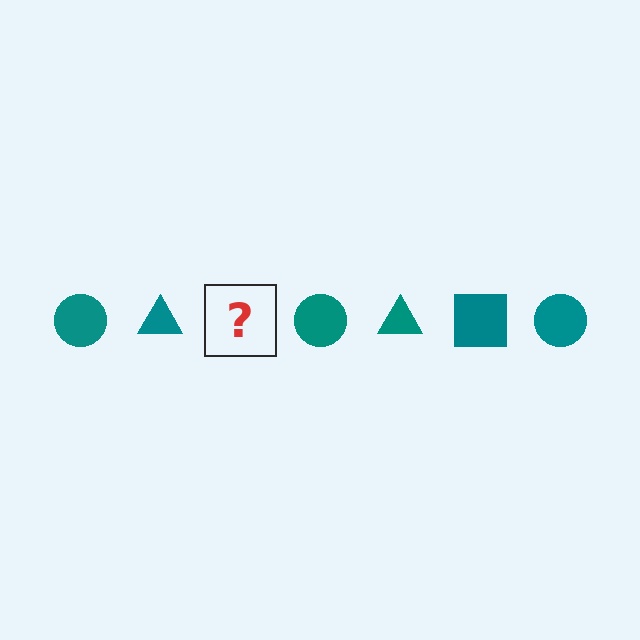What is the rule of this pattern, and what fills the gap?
The rule is that the pattern cycles through circle, triangle, square shapes in teal. The gap should be filled with a teal square.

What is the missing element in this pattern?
The missing element is a teal square.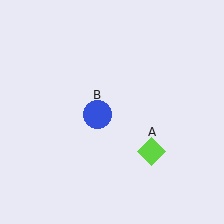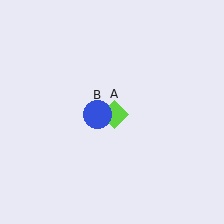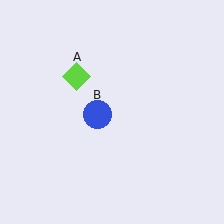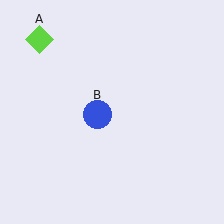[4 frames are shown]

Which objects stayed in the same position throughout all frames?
Blue circle (object B) remained stationary.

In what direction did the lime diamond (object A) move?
The lime diamond (object A) moved up and to the left.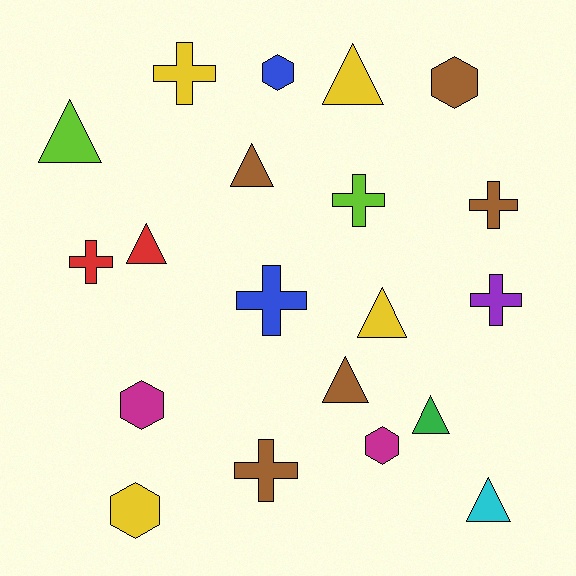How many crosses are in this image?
There are 7 crosses.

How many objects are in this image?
There are 20 objects.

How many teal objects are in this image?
There are no teal objects.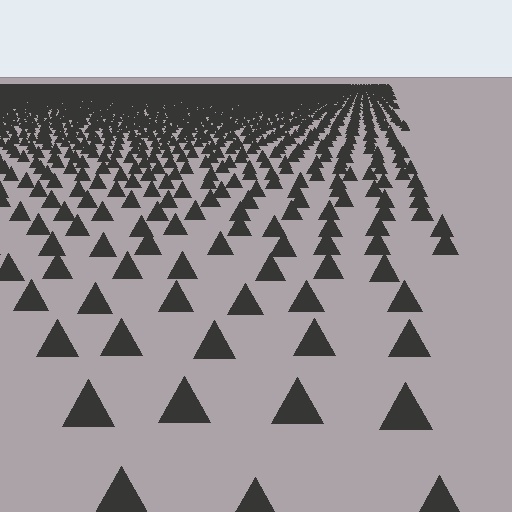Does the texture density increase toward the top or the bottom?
Density increases toward the top.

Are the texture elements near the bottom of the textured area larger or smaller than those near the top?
Larger. Near the bottom, elements are closer to the viewer and appear at a bigger on-screen size.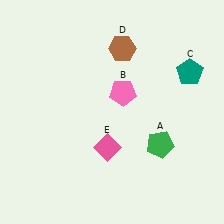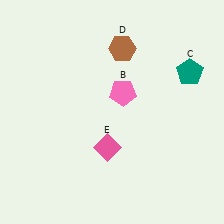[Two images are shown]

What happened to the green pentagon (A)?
The green pentagon (A) was removed in Image 2. It was in the bottom-right area of Image 1.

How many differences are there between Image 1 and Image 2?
There is 1 difference between the two images.